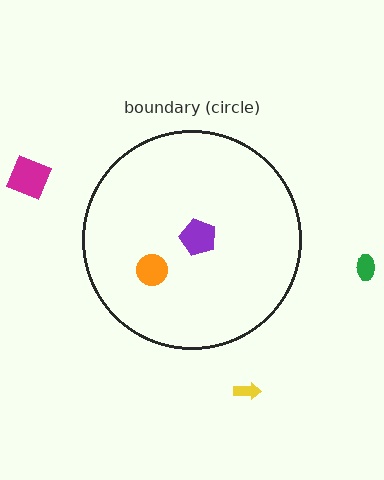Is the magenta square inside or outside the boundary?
Outside.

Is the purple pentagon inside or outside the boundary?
Inside.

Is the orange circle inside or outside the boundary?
Inside.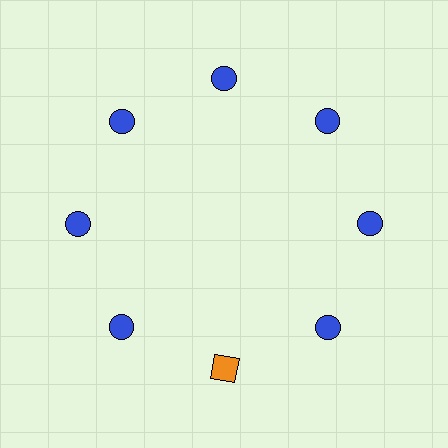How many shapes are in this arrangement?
There are 8 shapes arranged in a ring pattern.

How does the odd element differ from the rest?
It differs in both color (orange instead of blue) and shape (square instead of circle).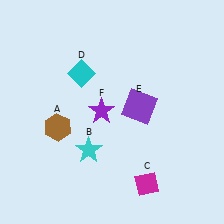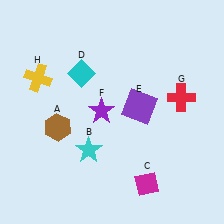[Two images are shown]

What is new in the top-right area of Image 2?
A red cross (G) was added in the top-right area of Image 2.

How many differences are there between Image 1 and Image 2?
There are 2 differences between the two images.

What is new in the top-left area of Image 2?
A yellow cross (H) was added in the top-left area of Image 2.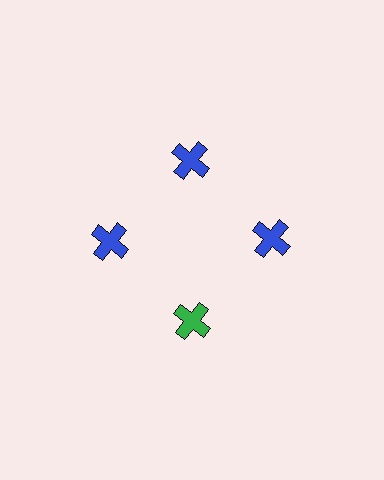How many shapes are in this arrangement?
There are 4 shapes arranged in a ring pattern.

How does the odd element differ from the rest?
It has a different color: green instead of blue.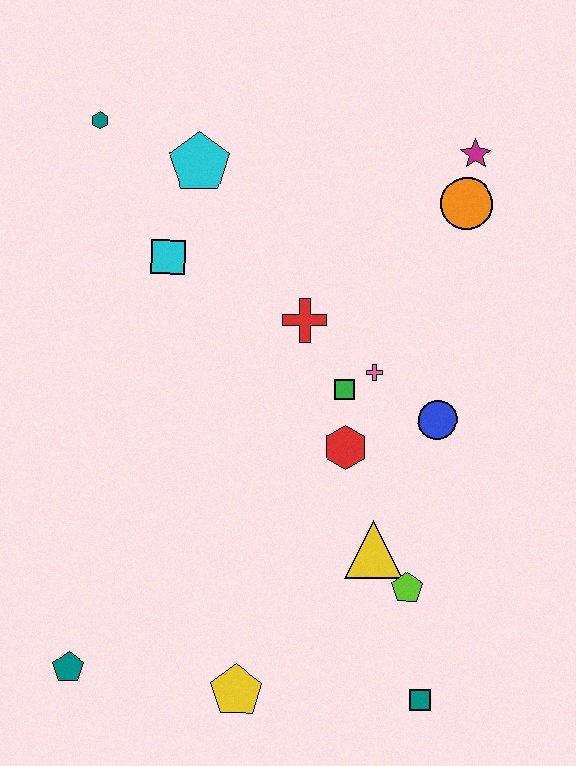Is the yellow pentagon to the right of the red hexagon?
No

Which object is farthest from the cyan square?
The teal square is farthest from the cyan square.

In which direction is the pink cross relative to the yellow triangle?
The pink cross is above the yellow triangle.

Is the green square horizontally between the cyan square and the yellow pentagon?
No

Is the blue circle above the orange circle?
No